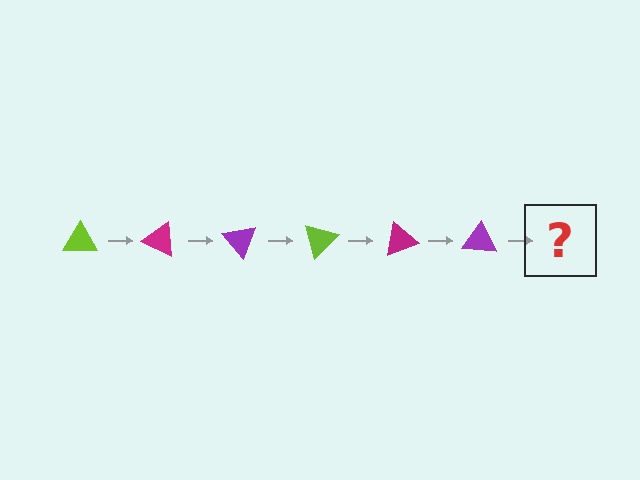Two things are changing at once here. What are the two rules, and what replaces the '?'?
The two rules are that it rotates 25 degrees each step and the color cycles through lime, magenta, and purple. The '?' should be a lime triangle, rotated 150 degrees from the start.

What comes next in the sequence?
The next element should be a lime triangle, rotated 150 degrees from the start.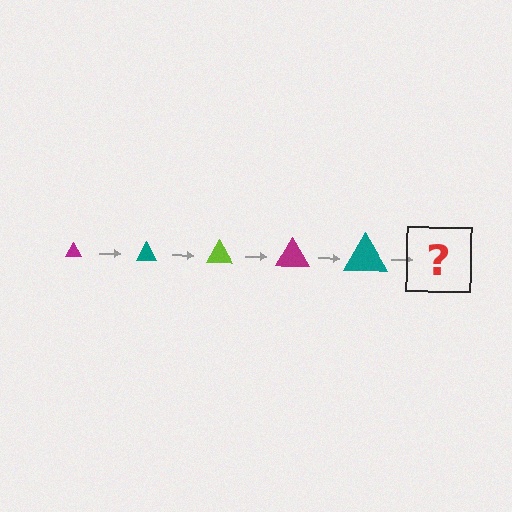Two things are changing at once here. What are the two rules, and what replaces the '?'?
The two rules are that the triangle grows larger each step and the color cycles through magenta, teal, and lime. The '?' should be a lime triangle, larger than the previous one.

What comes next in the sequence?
The next element should be a lime triangle, larger than the previous one.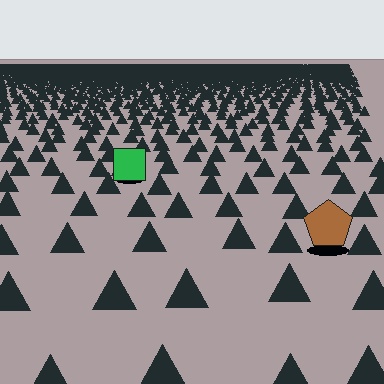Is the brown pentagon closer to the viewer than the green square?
Yes. The brown pentagon is closer — you can tell from the texture gradient: the ground texture is coarser near it.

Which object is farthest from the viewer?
The green square is farthest from the viewer. It appears smaller and the ground texture around it is denser.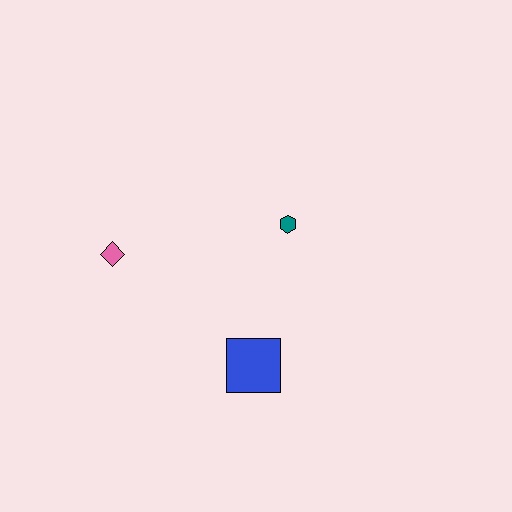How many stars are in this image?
There are no stars.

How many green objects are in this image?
There are no green objects.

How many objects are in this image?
There are 3 objects.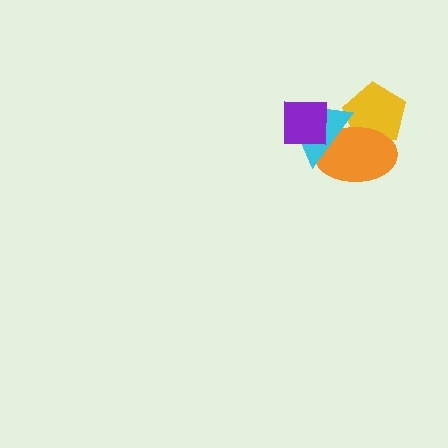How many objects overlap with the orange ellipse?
3 objects overlap with the orange ellipse.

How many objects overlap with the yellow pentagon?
2 objects overlap with the yellow pentagon.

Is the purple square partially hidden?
No, no other shape covers it.